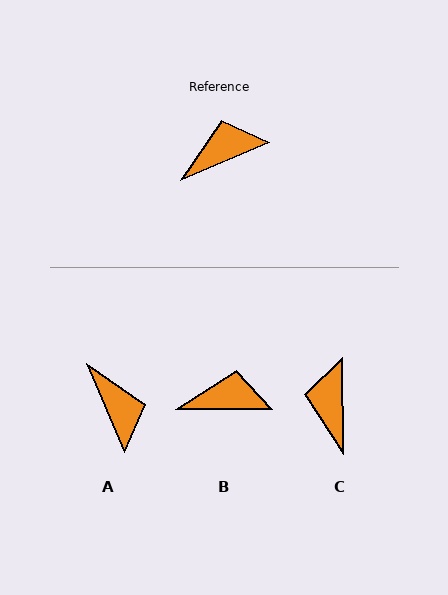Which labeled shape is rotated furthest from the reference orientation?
A, about 90 degrees away.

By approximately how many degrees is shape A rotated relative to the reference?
Approximately 90 degrees clockwise.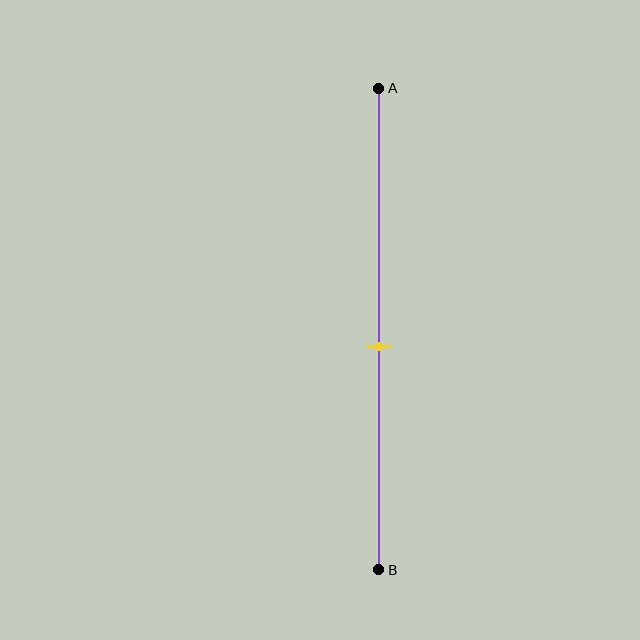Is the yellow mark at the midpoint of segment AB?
No, the mark is at about 55% from A, not at the 50% midpoint.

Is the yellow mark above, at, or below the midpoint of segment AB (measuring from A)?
The yellow mark is below the midpoint of segment AB.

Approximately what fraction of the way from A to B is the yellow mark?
The yellow mark is approximately 55% of the way from A to B.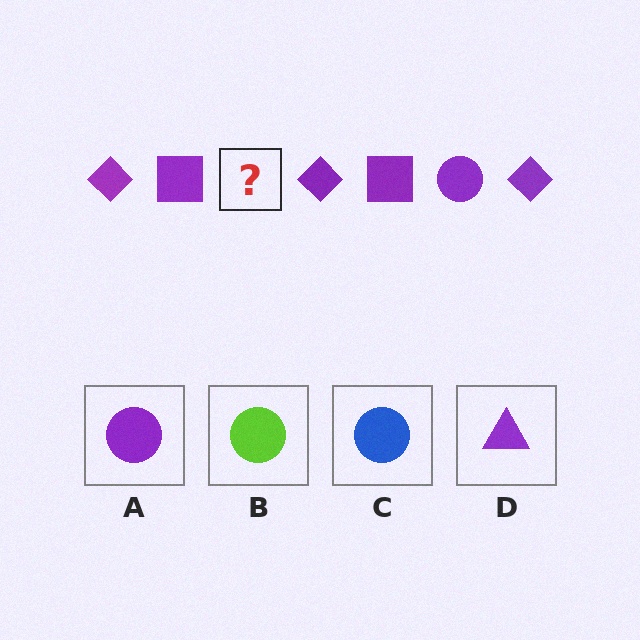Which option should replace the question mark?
Option A.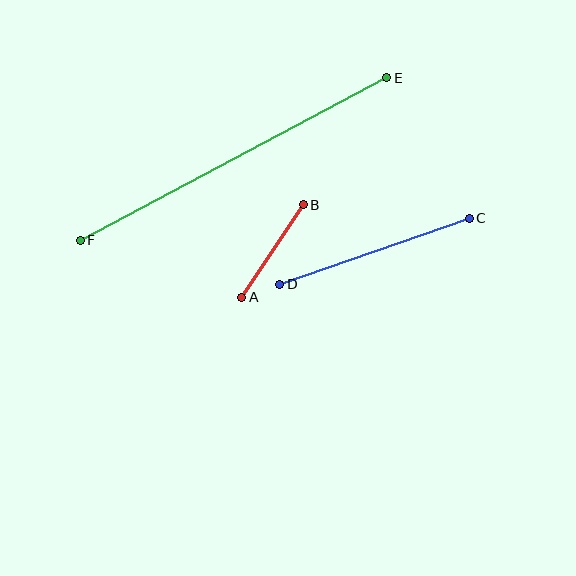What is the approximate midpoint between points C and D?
The midpoint is at approximately (374, 251) pixels.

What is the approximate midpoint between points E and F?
The midpoint is at approximately (234, 159) pixels.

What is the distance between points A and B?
The distance is approximately 111 pixels.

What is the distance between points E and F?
The distance is approximately 347 pixels.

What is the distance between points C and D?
The distance is approximately 201 pixels.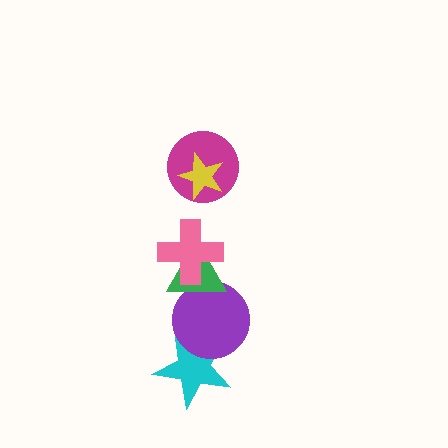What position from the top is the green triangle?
The green triangle is 4th from the top.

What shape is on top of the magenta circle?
The yellow star is on top of the magenta circle.